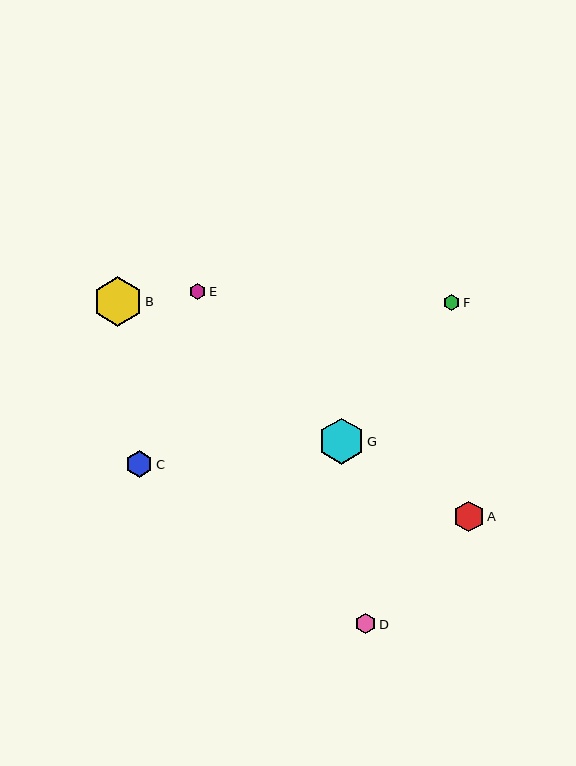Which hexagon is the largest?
Hexagon B is the largest with a size of approximately 49 pixels.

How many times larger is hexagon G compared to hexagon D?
Hexagon G is approximately 2.3 times the size of hexagon D.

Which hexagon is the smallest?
Hexagon E is the smallest with a size of approximately 16 pixels.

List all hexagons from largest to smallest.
From largest to smallest: B, G, A, C, D, F, E.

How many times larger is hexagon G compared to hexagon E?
Hexagon G is approximately 2.9 times the size of hexagon E.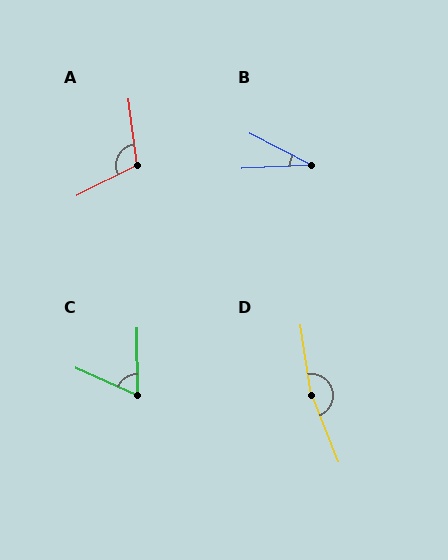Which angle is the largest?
D, at approximately 167 degrees.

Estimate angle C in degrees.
Approximately 65 degrees.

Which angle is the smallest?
B, at approximately 30 degrees.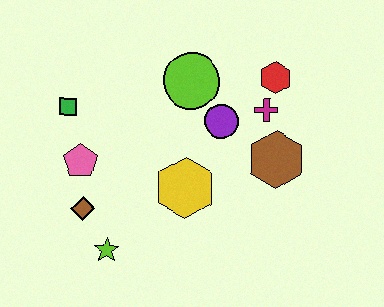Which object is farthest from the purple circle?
The lime star is farthest from the purple circle.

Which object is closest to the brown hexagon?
The magenta cross is closest to the brown hexagon.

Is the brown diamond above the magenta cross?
No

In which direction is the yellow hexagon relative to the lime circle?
The yellow hexagon is below the lime circle.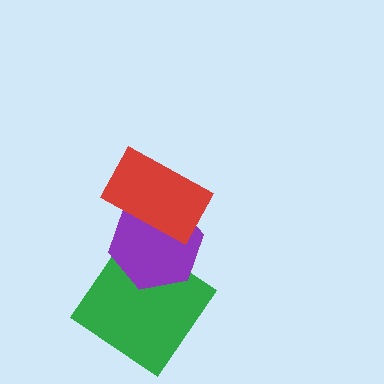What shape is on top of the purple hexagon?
The red rectangle is on top of the purple hexagon.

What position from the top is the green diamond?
The green diamond is 3rd from the top.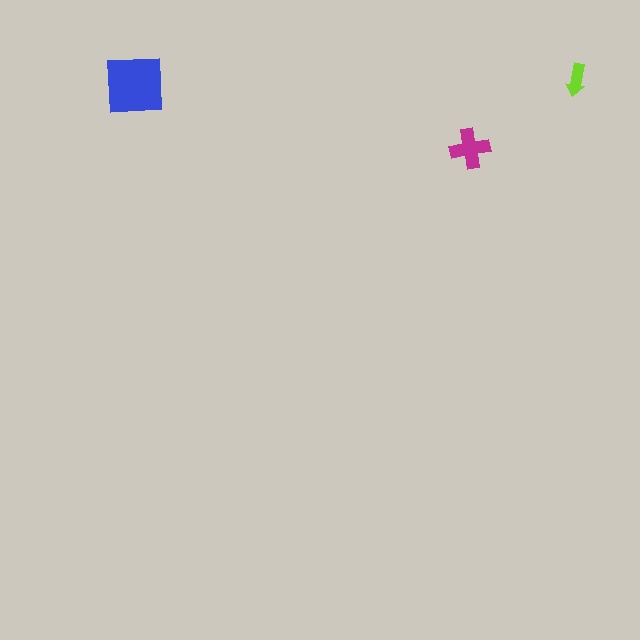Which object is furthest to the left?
The blue square is leftmost.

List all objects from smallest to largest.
The lime arrow, the magenta cross, the blue square.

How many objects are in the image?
There are 3 objects in the image.